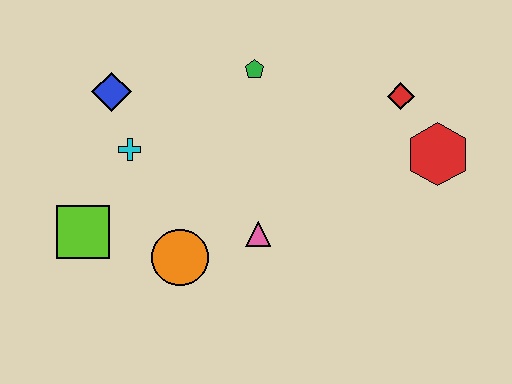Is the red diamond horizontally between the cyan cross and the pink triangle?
No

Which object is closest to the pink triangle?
The orange circle is closest to the pink triangle.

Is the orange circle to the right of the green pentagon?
No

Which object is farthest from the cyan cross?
The red hexagon is farthest from the cyan cross.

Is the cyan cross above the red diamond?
No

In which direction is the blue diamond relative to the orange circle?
The blue diamond is above the orange circle.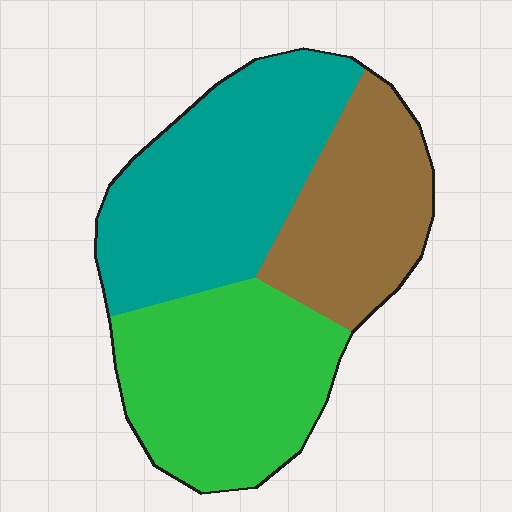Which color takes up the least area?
Brown, at roughly 25%.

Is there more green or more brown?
Green.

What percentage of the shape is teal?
Teal takes up between a quarter and a half of the shape.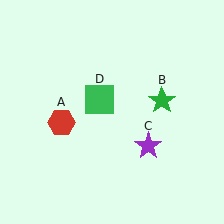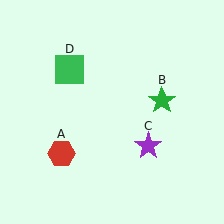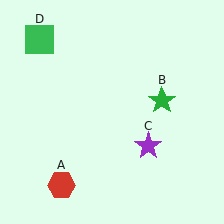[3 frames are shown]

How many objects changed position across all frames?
2 objects changed position: red hexagon (object A), green square (object D).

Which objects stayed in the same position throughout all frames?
Green star (object B) and purple star (object C) remained stationary.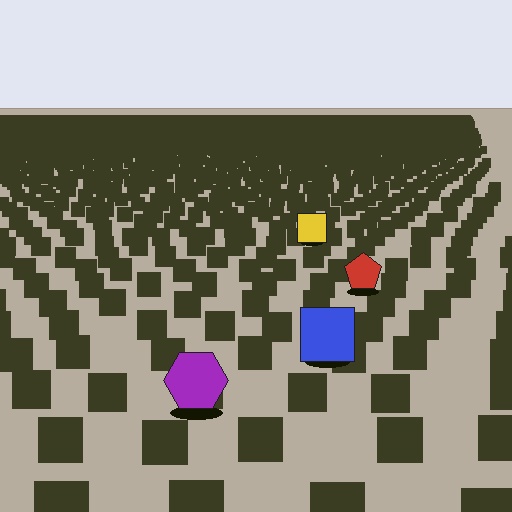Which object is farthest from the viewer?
The yellow square is farthest from the viewer. It appears smaller and the ground texture around it is denser.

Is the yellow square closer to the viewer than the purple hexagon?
No. The purple hexagon is closer — you can tell from the texture gradient: the ground texture is coarser near it.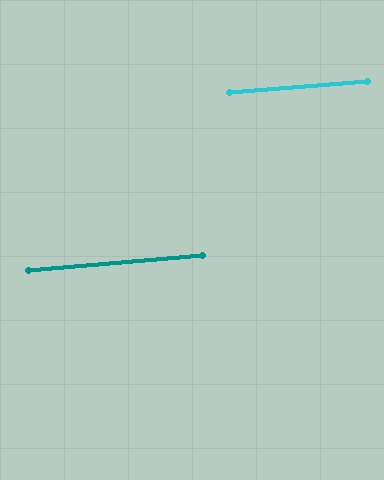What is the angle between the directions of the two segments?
Approximately 0 degrees.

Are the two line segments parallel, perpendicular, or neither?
Parallel — their directions differ by only 0.5°.